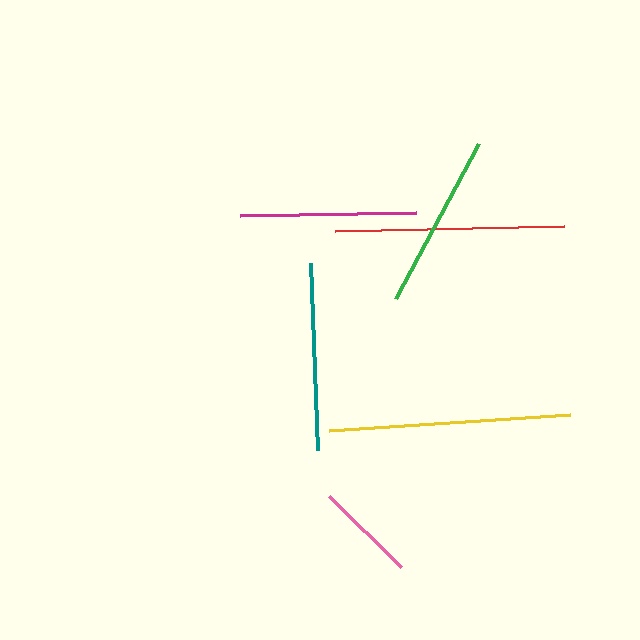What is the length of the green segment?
The green segment is approximately 176 pixels long.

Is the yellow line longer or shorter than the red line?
The yellow line is longer than the red line.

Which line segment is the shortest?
The pink line is the shortest at approximately 101 pixels.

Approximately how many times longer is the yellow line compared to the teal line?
The yellow line is approximately 1.3 times the length of the teal line.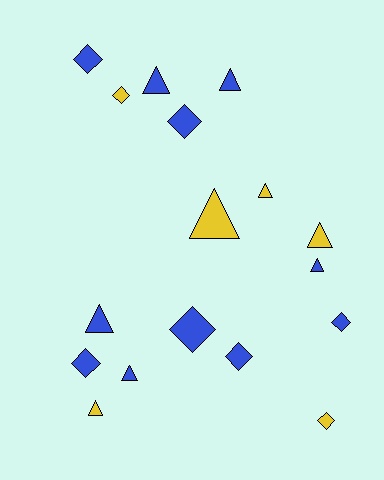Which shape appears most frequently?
Triangle, with 9 objects.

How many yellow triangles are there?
There are 4 yellow triangles.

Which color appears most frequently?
Blue, with 11 objects.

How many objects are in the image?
There are 17 objects.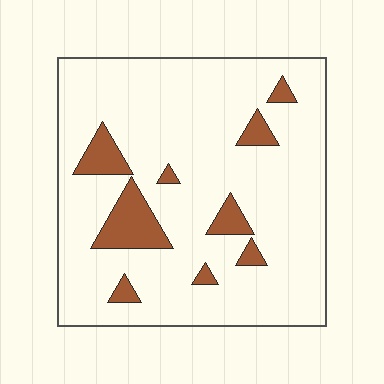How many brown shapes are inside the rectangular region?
9.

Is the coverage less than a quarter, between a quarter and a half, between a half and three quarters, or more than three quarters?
Less than a quarter.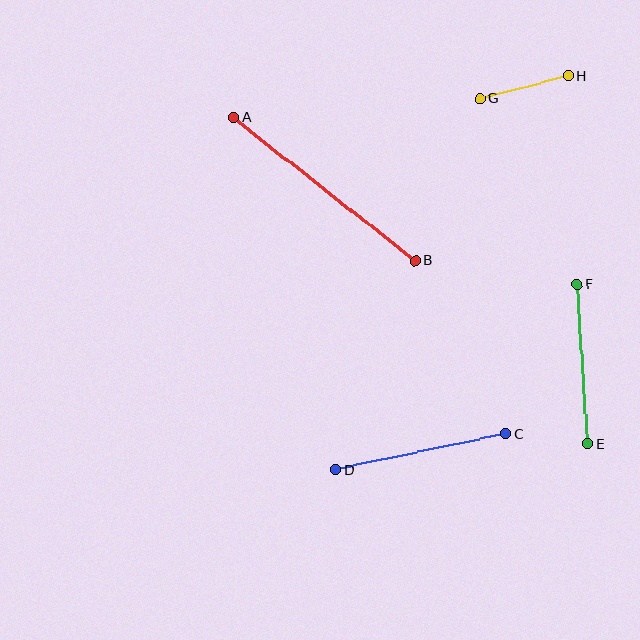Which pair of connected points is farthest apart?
Points A and B are farthest apart.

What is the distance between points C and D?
The distance is approximately 173 pixels.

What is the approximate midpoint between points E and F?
The midpoint is at approximately (582, 364) pixels.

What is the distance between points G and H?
The distance is approximately 92 pixels.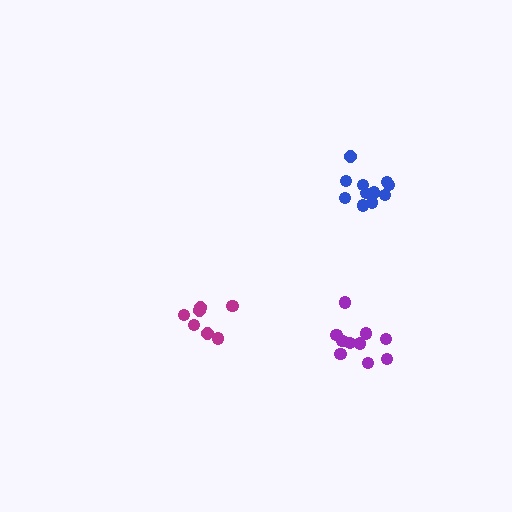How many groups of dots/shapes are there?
There are 3 groups.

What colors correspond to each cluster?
The clusters are colored: blue, purple, magenta.